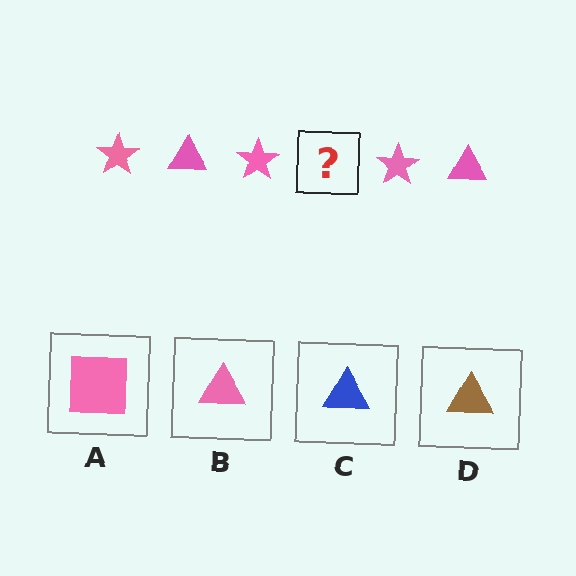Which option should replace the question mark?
Option B.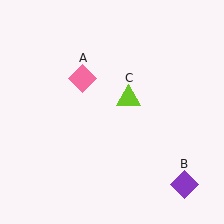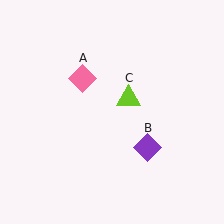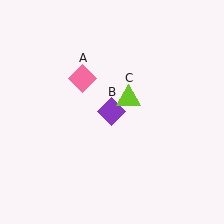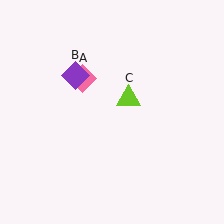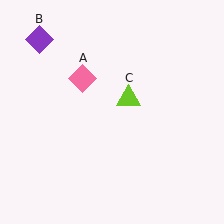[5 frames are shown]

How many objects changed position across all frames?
1 object changed position: purple diamond (object B).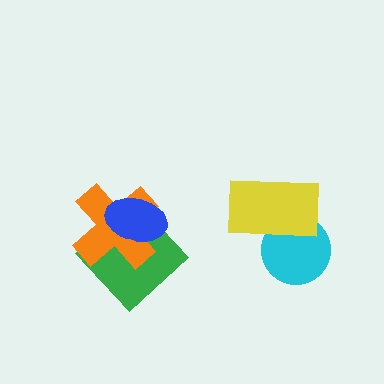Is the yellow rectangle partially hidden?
No, no other shape covers it.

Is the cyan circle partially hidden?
Yes, it is partially covered by another shape.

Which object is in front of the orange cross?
The blue ellipse is in front of the orange cross.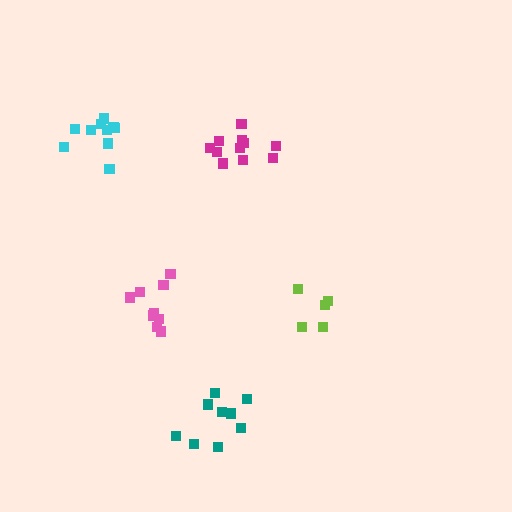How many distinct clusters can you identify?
There are 5 distinct clusters.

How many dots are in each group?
Group 1: 9 dots, Group 2: 5 dots, Group 3: 11 dots, Group 4: 10 dots, Group 5: 9 dots (44 total).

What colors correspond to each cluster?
The clusters are colored: pink, lime, magenta, cyan, teal.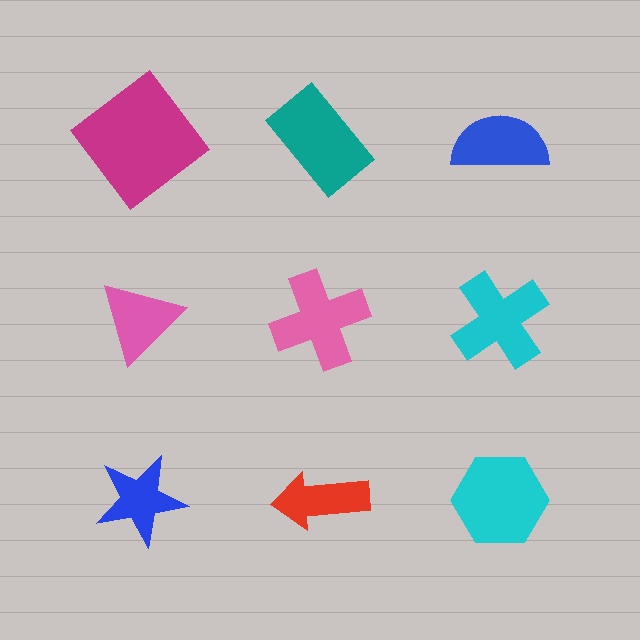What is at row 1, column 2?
A teal rectangle.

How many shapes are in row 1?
3 shapes.